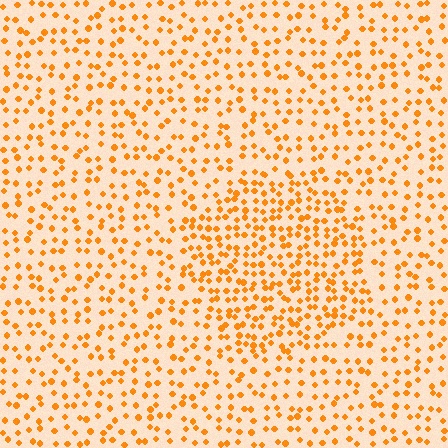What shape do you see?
I see a circle.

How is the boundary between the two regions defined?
The boundary is defined by a change in element density (approximately 1.7x ratio). All elements are the same color, size, and shape.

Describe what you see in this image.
The image contains small orange elements arranged at two different densities. A circle-shaped region is visible where the elements are more densely packed than the surrounding area.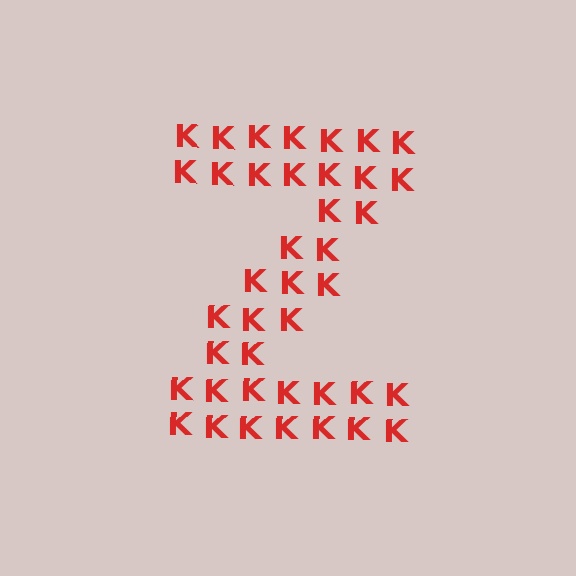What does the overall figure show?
The overall figure shows the letter Z.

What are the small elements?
The small elements are letter K's.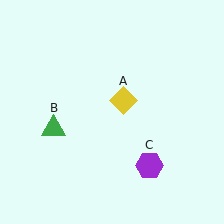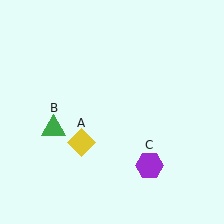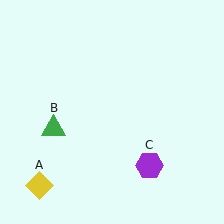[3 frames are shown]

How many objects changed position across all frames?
1 object changed position: yellow diamond (object A).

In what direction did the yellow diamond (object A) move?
The yellow diamond (object A) moved down and to the left.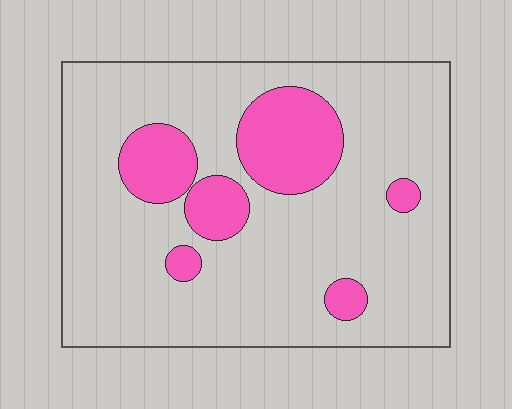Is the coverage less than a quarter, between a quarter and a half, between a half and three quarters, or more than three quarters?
Less than a quarter.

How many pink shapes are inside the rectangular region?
6.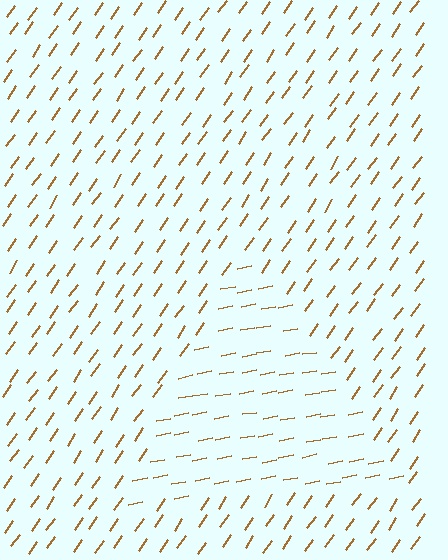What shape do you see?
I see a triangle.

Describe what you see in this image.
The image is filled with small brown line segments. A triangle region in the image has lines oriented differently from the surrounding lines, creating a visible texture boundary.